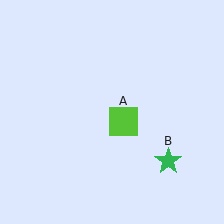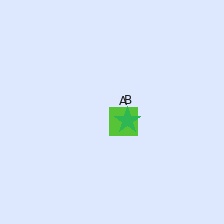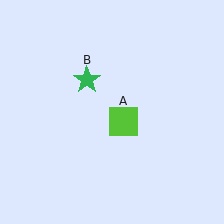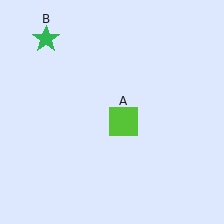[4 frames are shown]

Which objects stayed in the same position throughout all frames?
Lime square (object A) remained stationary.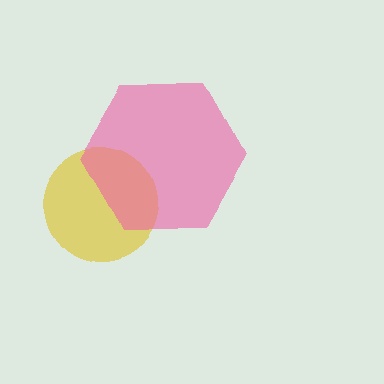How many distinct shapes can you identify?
There are 2 distinct shapes: a yellow circle, a pink hexagon.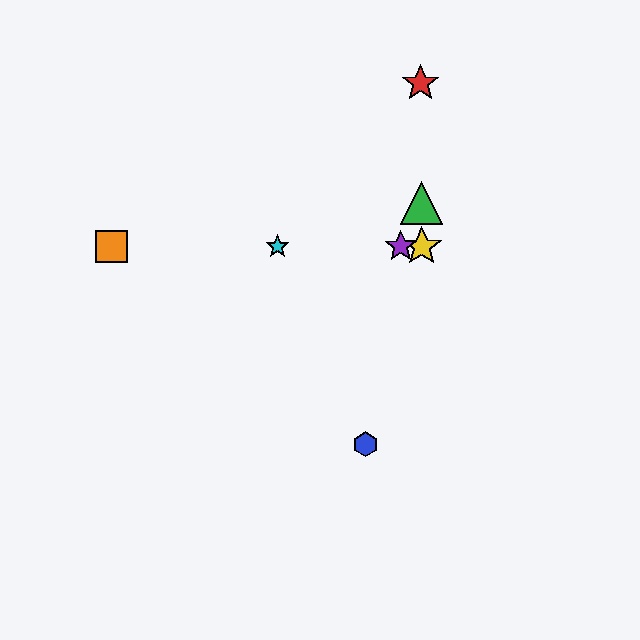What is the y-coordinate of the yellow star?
The yellow star is at y≈246.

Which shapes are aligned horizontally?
The yellow star, the purple star, the orange square, the cyan star are aligned horizontally.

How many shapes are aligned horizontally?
4 shapes (the yellow star, the purple star, the orange square, the cyan star) are aligned horizontally.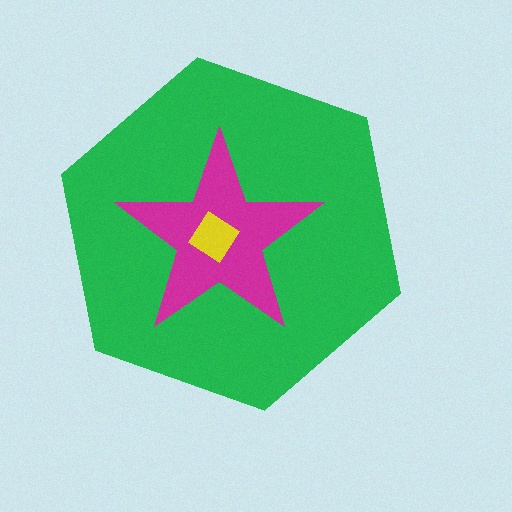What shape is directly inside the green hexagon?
The magenta star.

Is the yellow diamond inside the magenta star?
Yes.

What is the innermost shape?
The yellow diamond.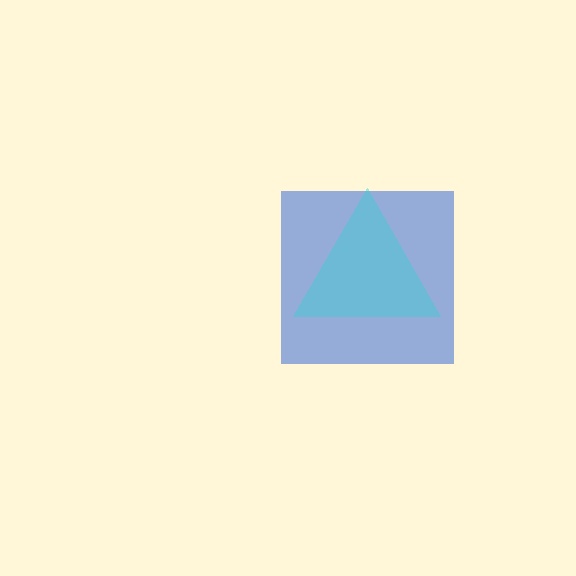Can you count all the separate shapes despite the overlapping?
Yes, there are 2 separate shapes.